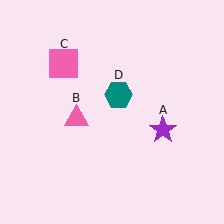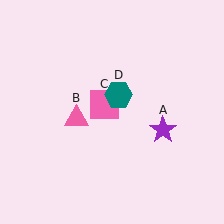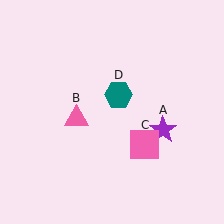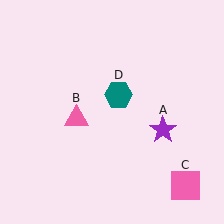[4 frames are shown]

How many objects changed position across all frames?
1 object changed position: pink square (object C).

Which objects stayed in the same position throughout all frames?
Purple star (object A) and pink triangle (object B) and teal hexagon (object D) remained stationary.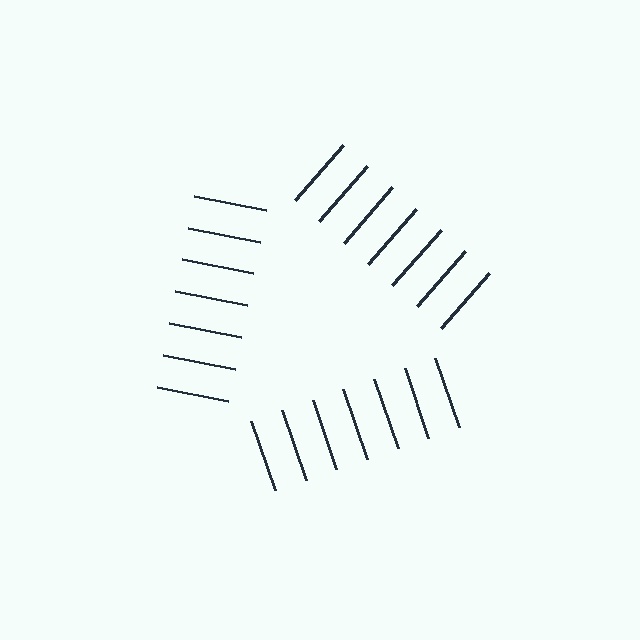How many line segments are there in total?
21 — 7 along each of the 3 edges.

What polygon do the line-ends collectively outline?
An illusory triangle — the line segments terminate on its edges but no continuous stroke is drawn.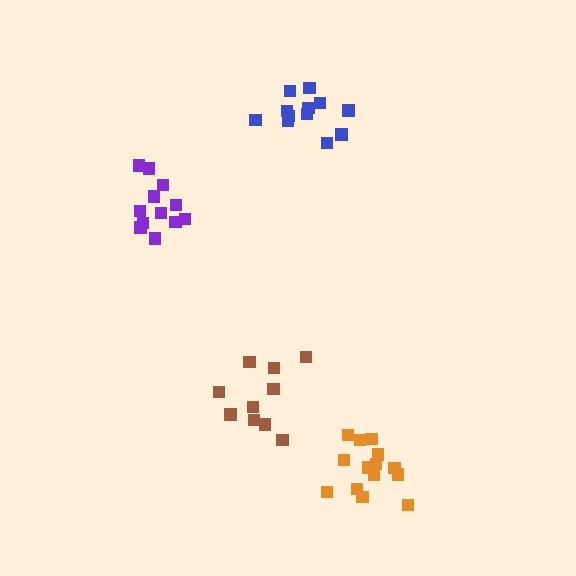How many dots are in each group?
Group 1: 12 dots, Group 2: 10 dots, Group 3: 12 dots, Group 4: 14 dots (48 total).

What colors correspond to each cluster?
The clusters are colored: purple, brown, blue, orange.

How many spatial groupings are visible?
There are 4 spatial groupings.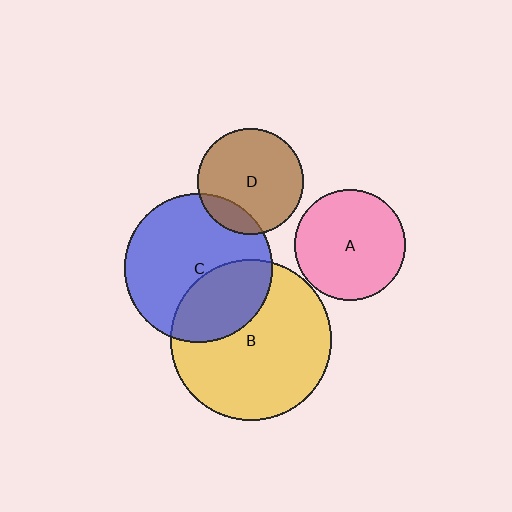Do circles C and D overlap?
Yes.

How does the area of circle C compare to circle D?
Approximately 1.9 times.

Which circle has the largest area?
Circle B (yellow).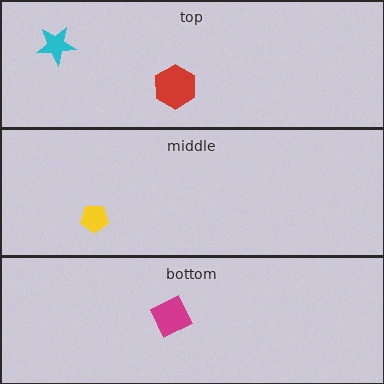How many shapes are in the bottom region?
1.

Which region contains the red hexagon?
The top region.